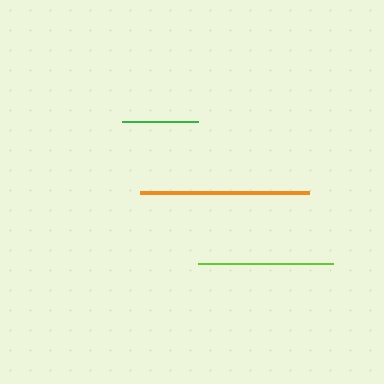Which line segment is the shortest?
The green line is the shortest at approximately 76 pixels.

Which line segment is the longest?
The orange line is the longest at approximately 169 pixels.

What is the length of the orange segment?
The orange segment is approximately 169 pixels long.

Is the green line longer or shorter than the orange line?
The orange line is longer than the green line.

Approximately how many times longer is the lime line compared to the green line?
The lime line is approximately 1.8 times the length of the green line.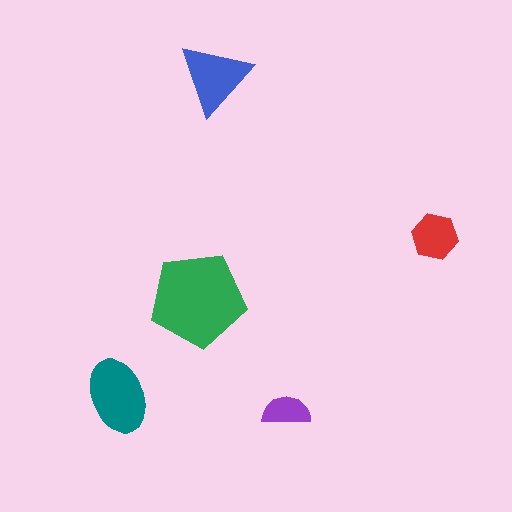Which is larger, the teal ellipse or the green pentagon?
The green pentagon.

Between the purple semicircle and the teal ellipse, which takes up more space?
The teal ellipse.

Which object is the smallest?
The purple semicircle.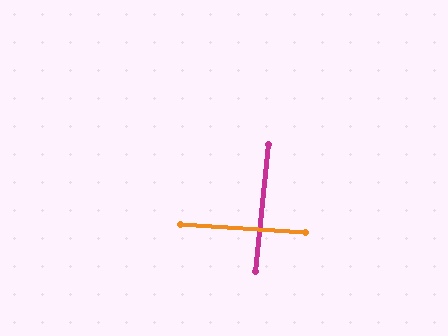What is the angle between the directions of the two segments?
Approximately 88 degrees.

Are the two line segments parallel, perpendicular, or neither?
Perpendicular — they meet at approximately 88°.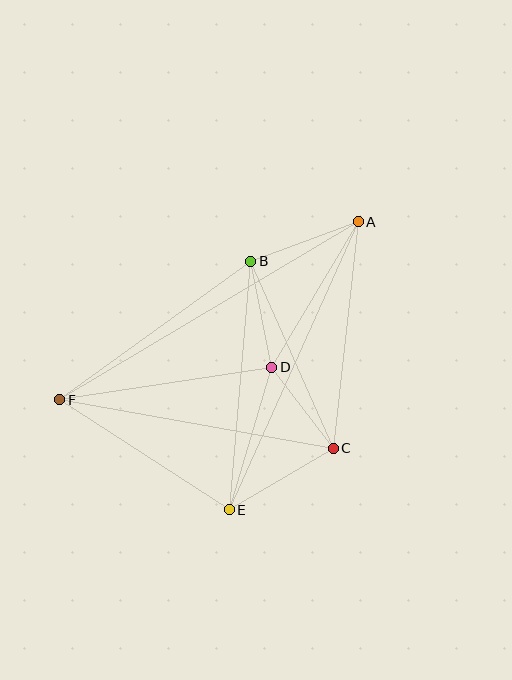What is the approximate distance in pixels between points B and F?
The distance between B and F is approximately 236 pixels.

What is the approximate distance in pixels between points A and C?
The distance between A and C is approximately 228 pixels.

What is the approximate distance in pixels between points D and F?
The distance between D and F is approximately 215 pixels.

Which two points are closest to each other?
Points C and D are closest to each other.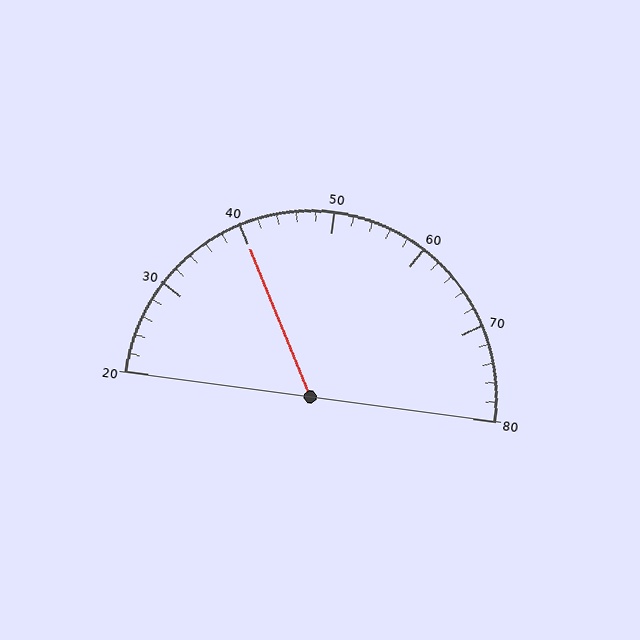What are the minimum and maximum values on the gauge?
The gauge ranges from 20 to 80.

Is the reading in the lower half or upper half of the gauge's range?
The reading is in the lower half of the range (20 to 80).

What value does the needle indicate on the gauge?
The needle indicates approximately 40.